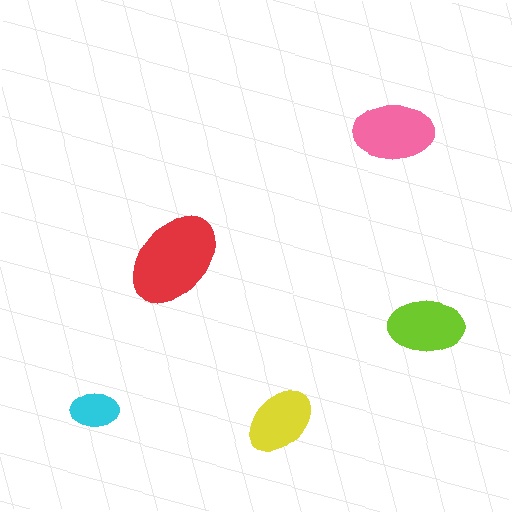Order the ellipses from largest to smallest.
the red one, the pink one, the lime one, the yellow one, the cyan one.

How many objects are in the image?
There are 5 objects in the image.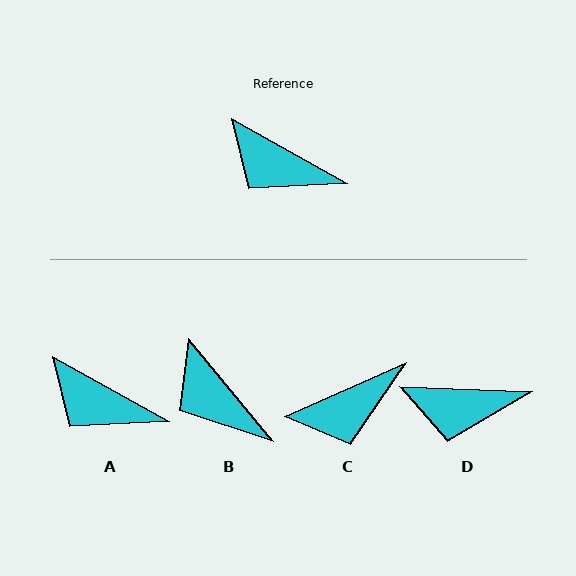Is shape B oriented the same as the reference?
No, it is off by about 21 degrees.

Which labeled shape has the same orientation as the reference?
A.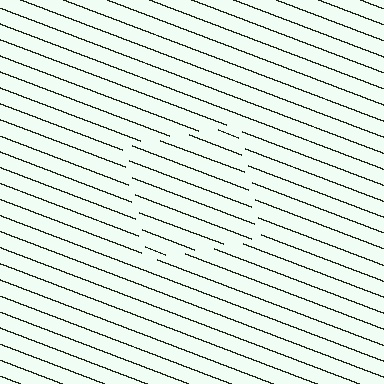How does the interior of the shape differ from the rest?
The interior of the shape contains the same grating, shifted by half a period — the contour is defined by the phase discontinuity where line-ends from the inner and outer gratings abut.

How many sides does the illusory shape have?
4 sides — the line-ends trace a square.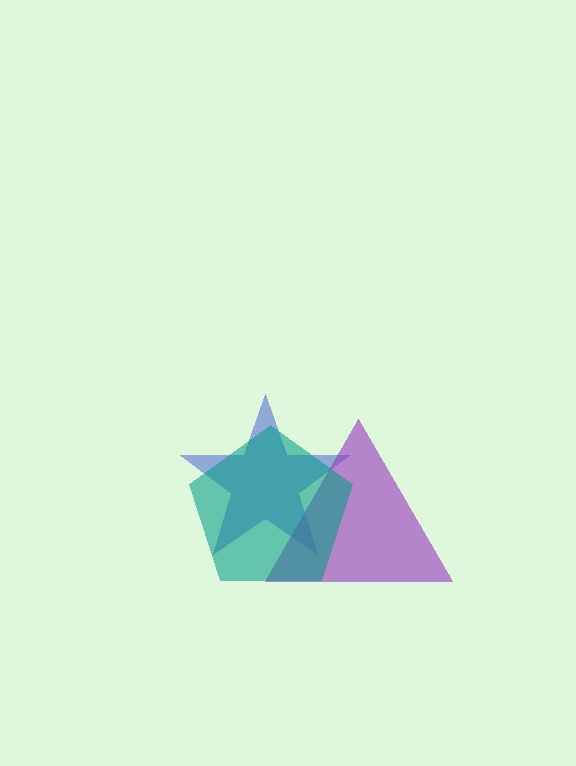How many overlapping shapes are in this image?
There are 3 overlapping shapes in the image.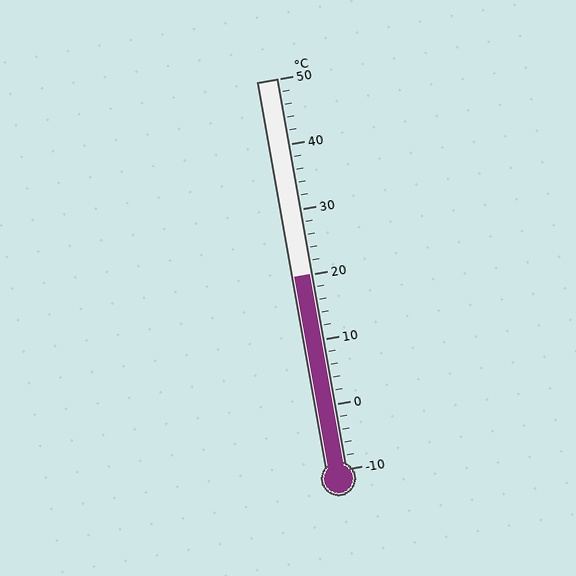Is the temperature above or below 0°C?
The temperature is above 0°C.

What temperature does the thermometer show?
The thermometer shows approximately 20°C.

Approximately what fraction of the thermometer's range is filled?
The thermometer is filled to approximately 50% of its range.